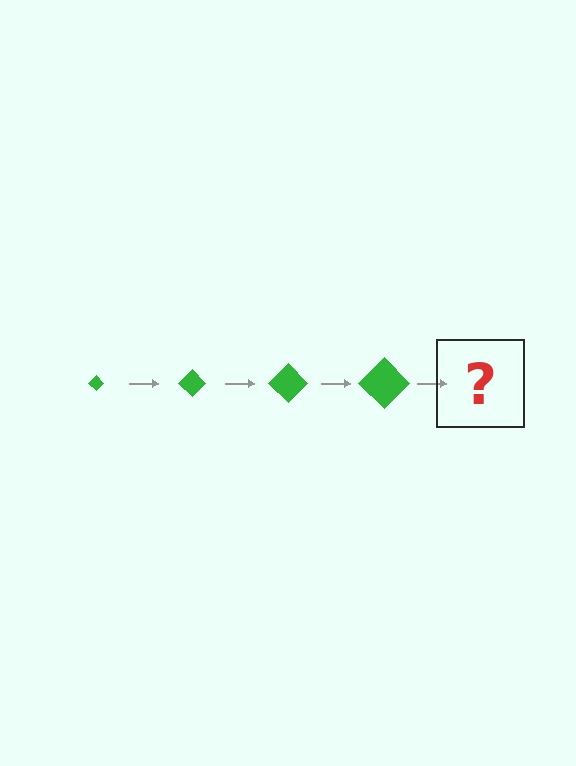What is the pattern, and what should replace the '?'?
The pattern is that the diamond gets progressively larger each step. The '?' should be a green diamond, larger than the previous one.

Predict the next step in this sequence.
The next step is a green diamond, larger than the previous one.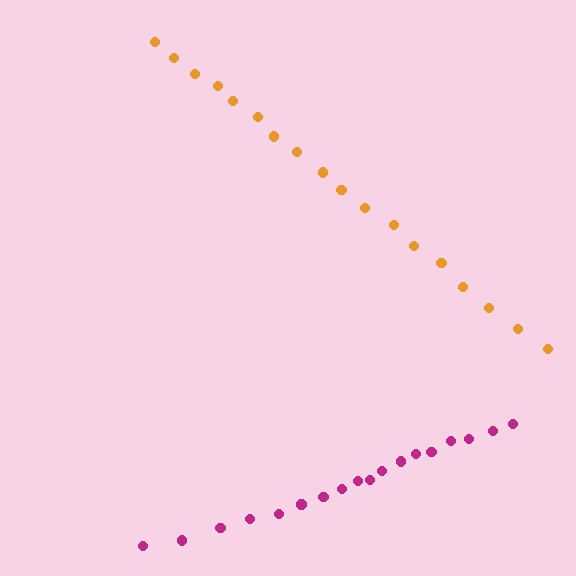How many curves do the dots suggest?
There are 2 distinct paths.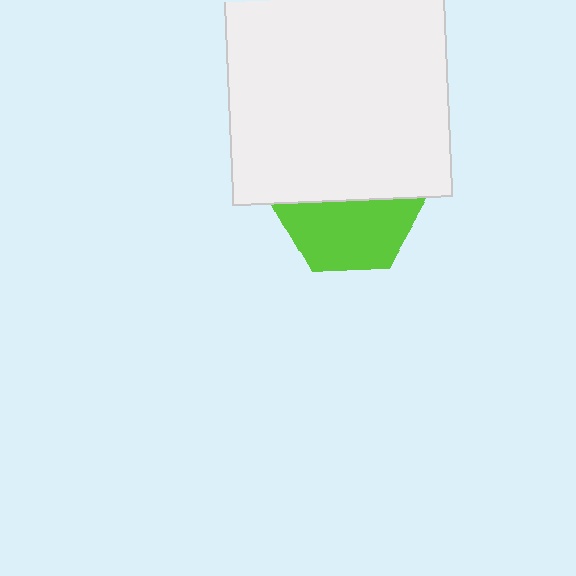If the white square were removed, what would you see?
You would see the complete lime hexagon.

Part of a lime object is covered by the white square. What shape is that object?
It is a hexagon.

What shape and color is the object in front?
The object in front is a white square.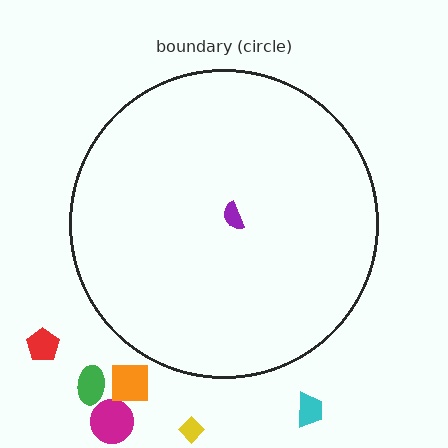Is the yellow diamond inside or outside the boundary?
Outside.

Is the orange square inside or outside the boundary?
Outside.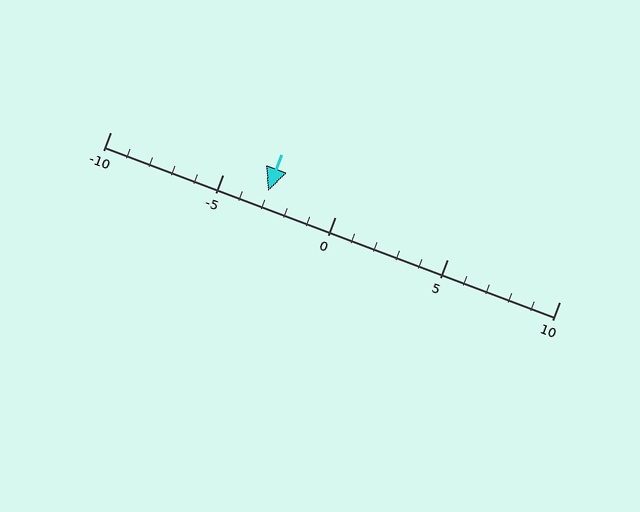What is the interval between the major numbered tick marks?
The major tick marks are spaced 5 units apart.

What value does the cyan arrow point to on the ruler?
The cyan arrow points to approximately -3.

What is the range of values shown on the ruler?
The ruler shows values from -10 to 10.